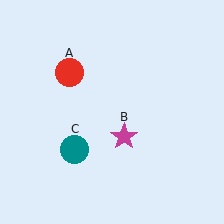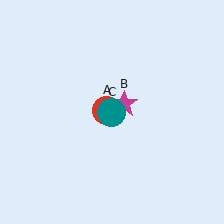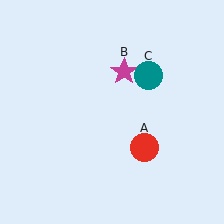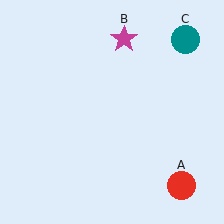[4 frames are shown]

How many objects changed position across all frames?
3 objects changed position: red circle (object A), magenta star (object B), teal circle (object C).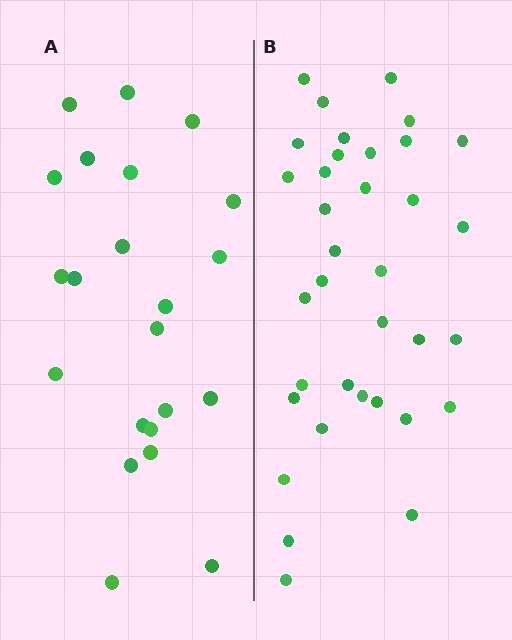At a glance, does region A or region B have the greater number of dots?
Region B (the right region) has more dots.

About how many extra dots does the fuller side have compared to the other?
Region B has approximately 15 more dots than region A.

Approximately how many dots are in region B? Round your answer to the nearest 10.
About 40 dots. (The exact count is 35, which rounds to 40.)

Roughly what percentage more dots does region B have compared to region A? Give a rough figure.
About 60% more.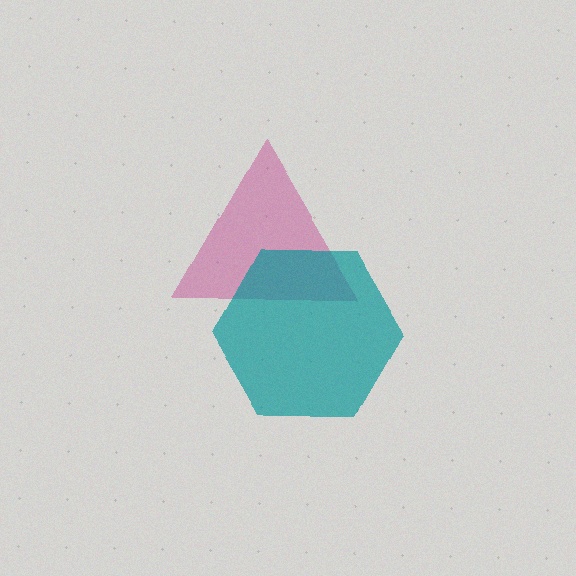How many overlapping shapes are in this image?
There are 2 overlapping shapes in the image.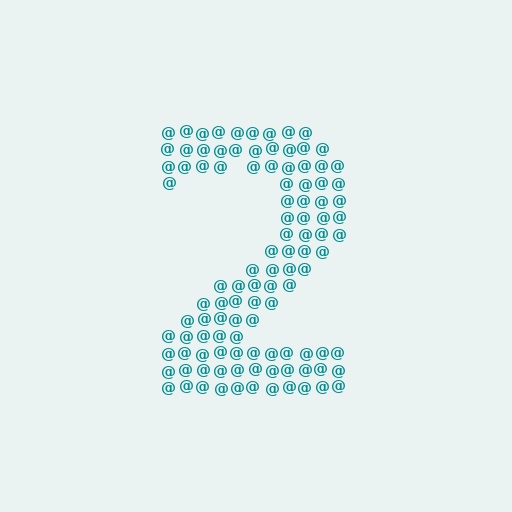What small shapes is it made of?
It is made of small at signs.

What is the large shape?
The large shape is the digit 2.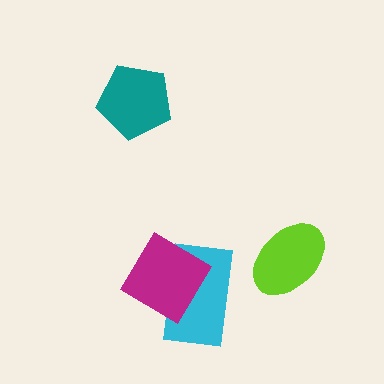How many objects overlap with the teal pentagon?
0 objects overlap with the teal pentagon.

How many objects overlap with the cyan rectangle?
1 object overlaps with the cyan rectangle.